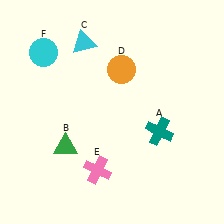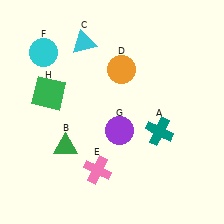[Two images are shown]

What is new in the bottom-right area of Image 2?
A purple circle (G) was added in the bottom-right area of Image 2.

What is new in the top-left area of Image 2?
A green square (H) was added in the top-left area of Image 2.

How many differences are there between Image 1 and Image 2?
There are 2 differences between the two images.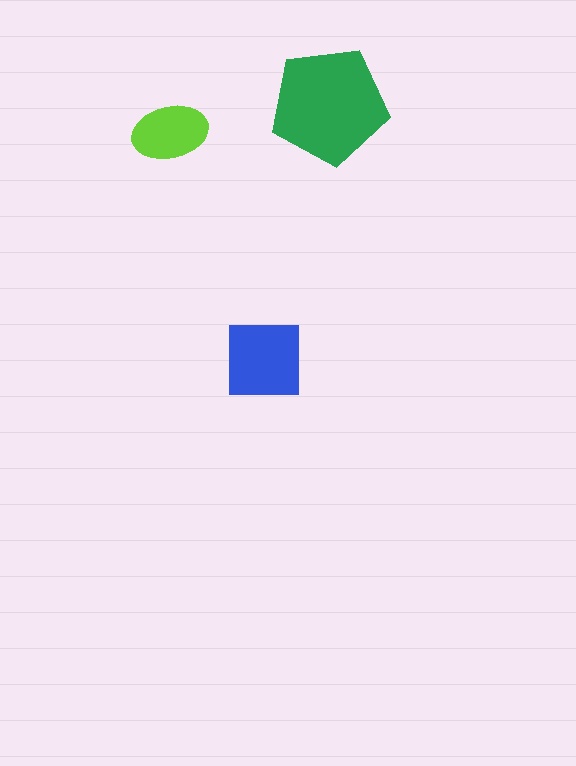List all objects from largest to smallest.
The green pentagon, the blue square, the lime ellipse.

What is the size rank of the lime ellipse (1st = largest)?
3rd.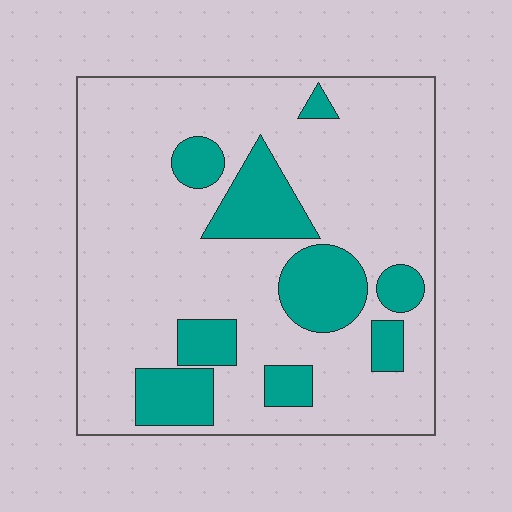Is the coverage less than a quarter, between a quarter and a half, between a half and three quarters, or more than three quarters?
Less than a quarter.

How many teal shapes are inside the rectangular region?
9.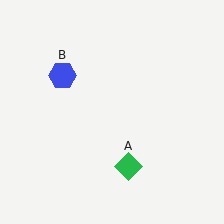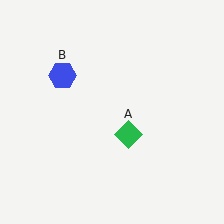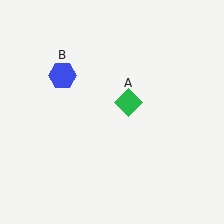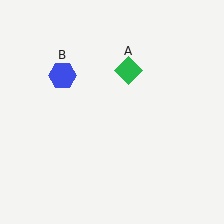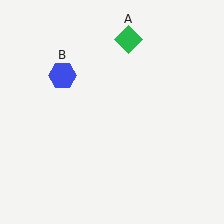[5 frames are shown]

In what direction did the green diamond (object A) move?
The green diamond (object A) moved up.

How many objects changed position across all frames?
1 object changed position: green diamond (object A).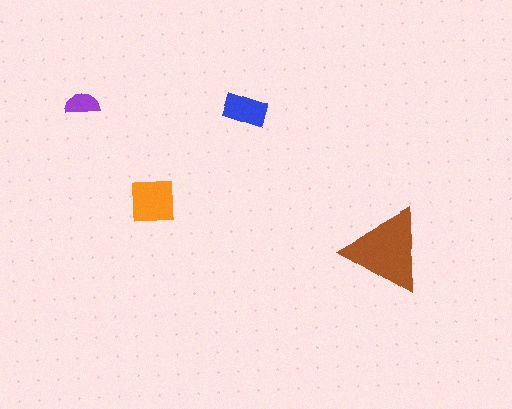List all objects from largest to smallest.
The brown triangle, the orange square, the blue rectangle, the purple semicircle.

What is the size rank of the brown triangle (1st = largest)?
1st.